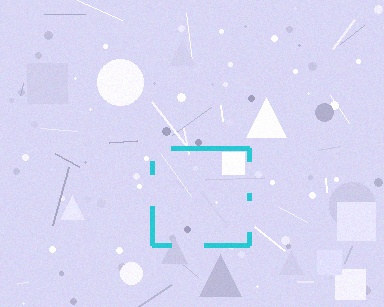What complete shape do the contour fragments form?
The contour fragments form a square.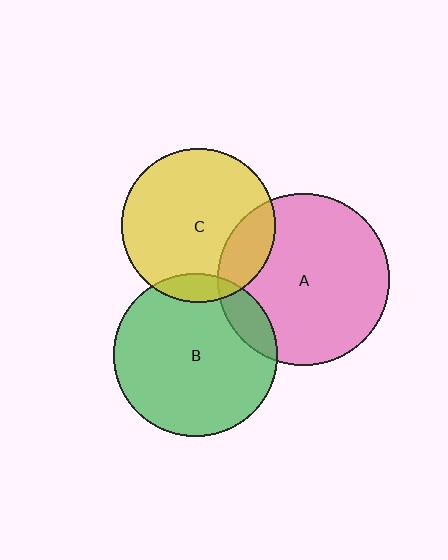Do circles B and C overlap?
Yes.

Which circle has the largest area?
Circle A (pink).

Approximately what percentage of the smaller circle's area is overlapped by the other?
Approximately 10%.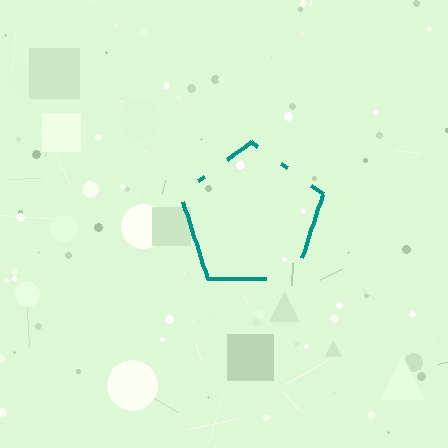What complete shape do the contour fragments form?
The contour fragments form a pentagon.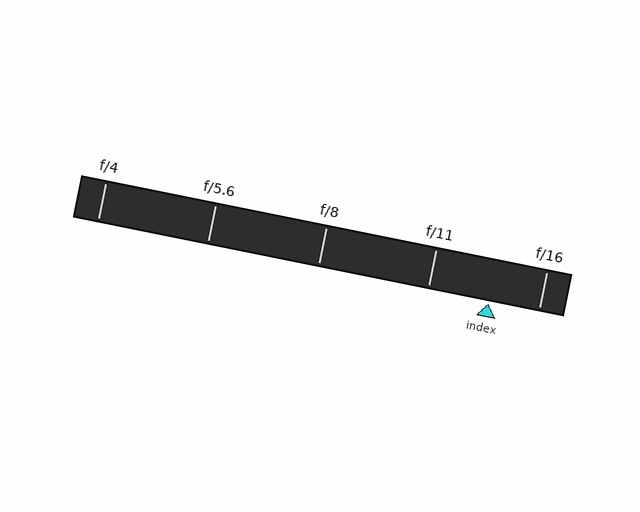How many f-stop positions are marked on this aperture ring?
There are 5 f-stop positions marked.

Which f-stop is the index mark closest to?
The index mark is closest to f/16.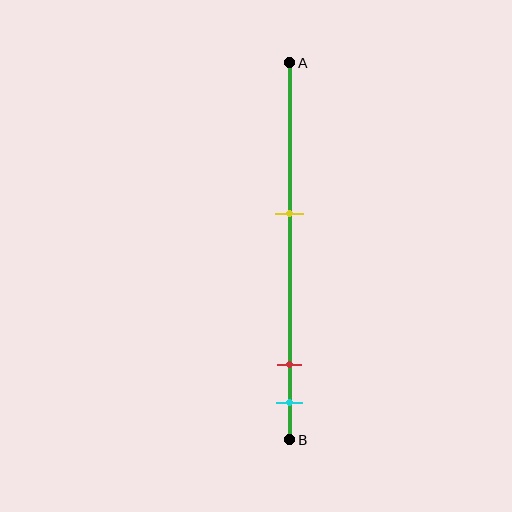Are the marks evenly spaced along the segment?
No, the marks are not evenly spaced.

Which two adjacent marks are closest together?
The red and cyan marks are the closest adjacent pair.